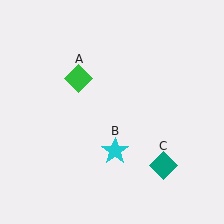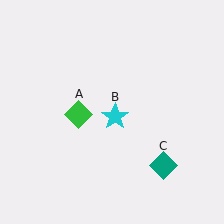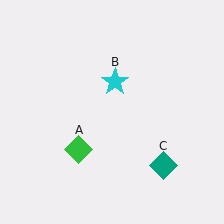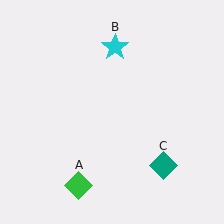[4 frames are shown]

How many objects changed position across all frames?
2 objects changed position: green diamond (object A), cyan star (object B).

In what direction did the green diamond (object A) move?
The green diamond (object A) moved down.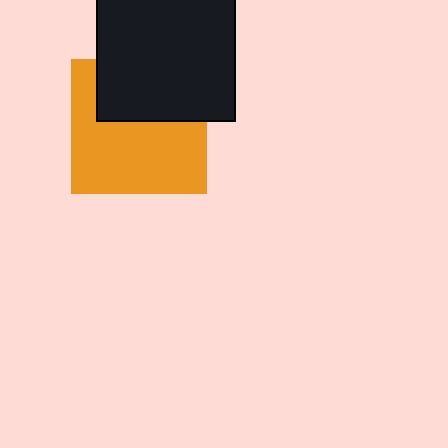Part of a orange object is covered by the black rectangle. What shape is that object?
It is a square.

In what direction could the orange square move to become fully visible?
The orange square could move down. That would shift it out from behind the black rectangle entirely.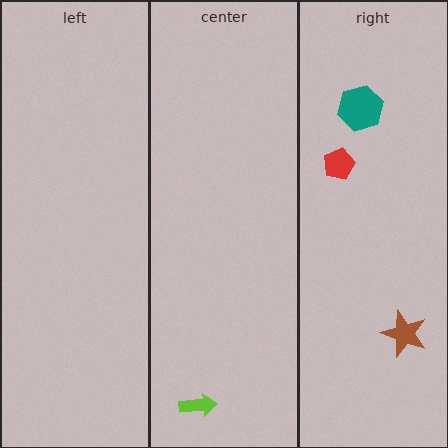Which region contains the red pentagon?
The right region.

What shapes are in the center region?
The lime arrow.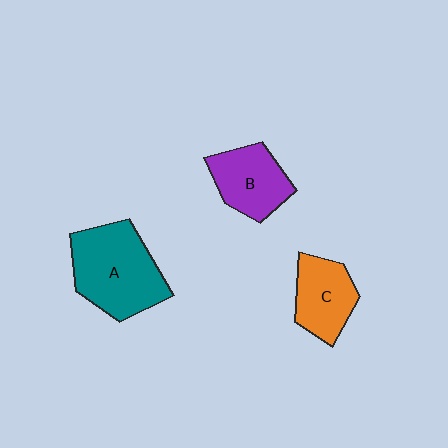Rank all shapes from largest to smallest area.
From largest to smallest: A (teal), B (purple), C (orange).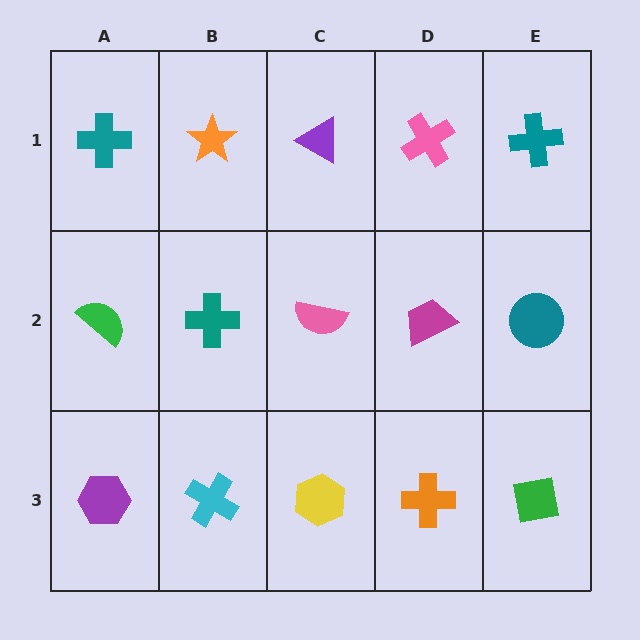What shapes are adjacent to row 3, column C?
A pink semicircle (row 2, column C), a cyan cross (row 3, column B), an orange cross (row 3, column D).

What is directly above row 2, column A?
A teal cross.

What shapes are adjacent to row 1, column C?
A pink semicircle (row 2, column C), an orange star (row 1, column B), a pink cross (row 1, column D).